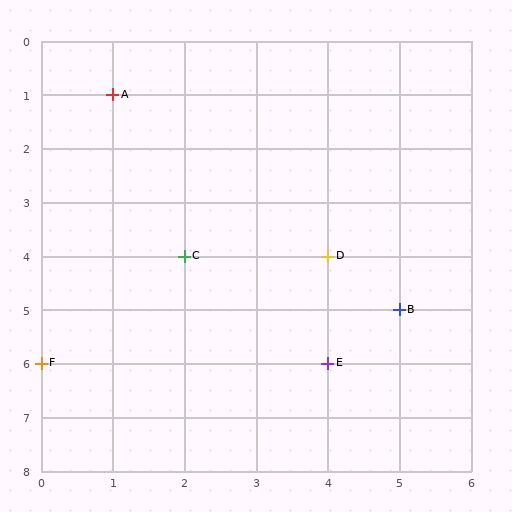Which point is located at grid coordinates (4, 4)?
Point D is at (4, 4).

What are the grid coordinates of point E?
Point E is at grid coordinates (4, 6).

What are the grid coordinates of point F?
Point F is at grid coordinates (0, 6).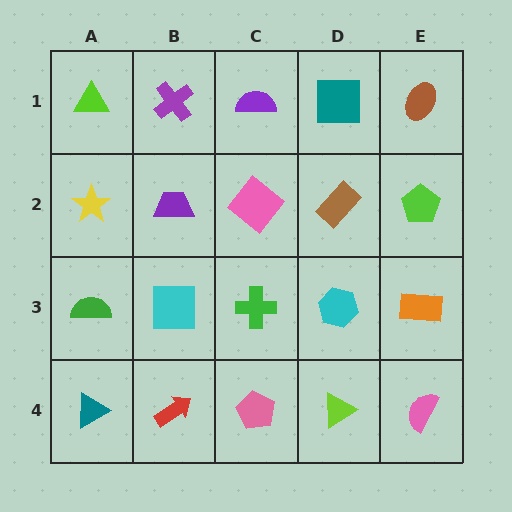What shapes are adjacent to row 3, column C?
A pink diamond (row 2, column C), a pink pentagon (row 4, column C), a cyan square (row 3, column B), a cyan hexagon (row 3, column D).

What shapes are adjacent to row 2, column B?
A purple cross (row 1, column B), a cyan square (row 3, column B), a yellow star (row 2, column A), a pink diamond (row 2, column C).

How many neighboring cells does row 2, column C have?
4.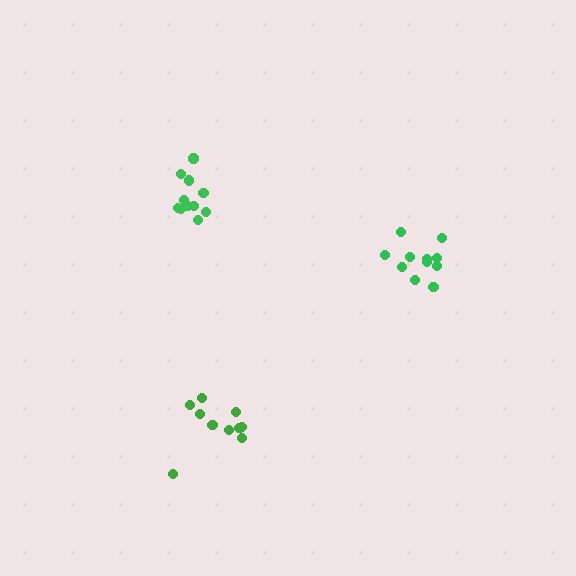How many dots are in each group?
Group 1: 11 dots, Group 2: 10 dots, Group 3: 11 dots (32 total).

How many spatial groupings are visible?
There are 3 spatial groupings.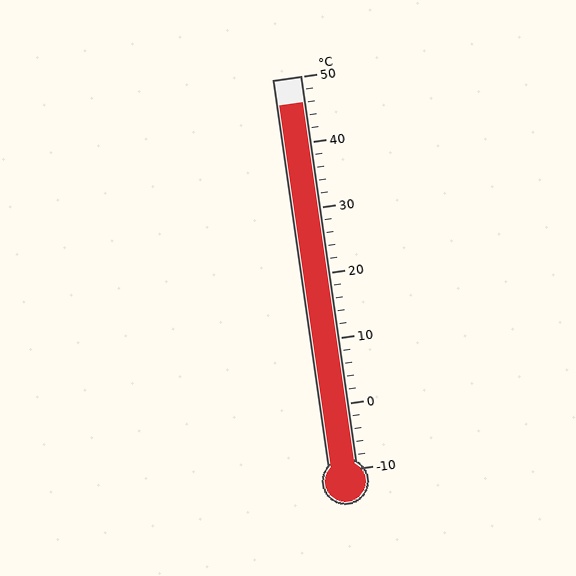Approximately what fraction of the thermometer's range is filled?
The thermometer is filled to approximately 95% of its range.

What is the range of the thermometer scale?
The thermometer scale ranges from -10°C to 50°C.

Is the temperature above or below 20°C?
The temperature is above 20°C.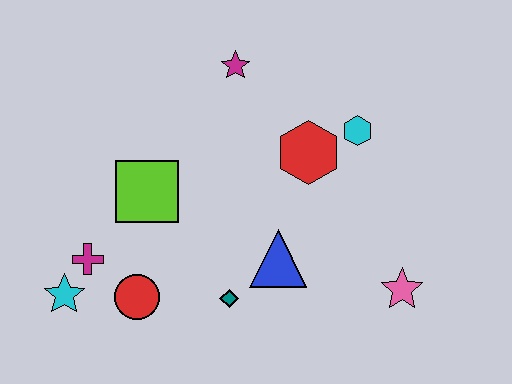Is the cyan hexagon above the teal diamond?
Yes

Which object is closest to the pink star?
The blue triangle is closest to the pink star.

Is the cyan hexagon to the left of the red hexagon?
No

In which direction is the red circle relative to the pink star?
The red circle is to the left of the pink star.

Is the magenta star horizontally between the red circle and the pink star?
Yes